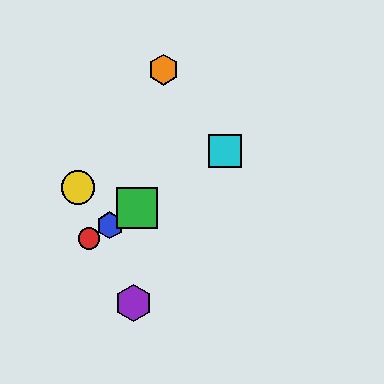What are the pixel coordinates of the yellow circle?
The yellow circle is at (78, 188).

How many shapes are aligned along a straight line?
4 shapes (the red circle, the blue hexagon, the green square, the cyan square) are aligned along a straight line.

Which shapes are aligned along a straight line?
The red circle, the blue hexagon, the green square, the cyan square are aligned along a straight line.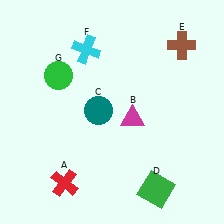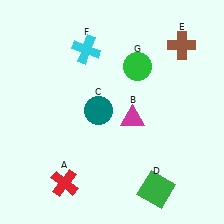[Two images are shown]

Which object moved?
The green circle (G) moved right.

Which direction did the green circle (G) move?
The green circle (G) moved right.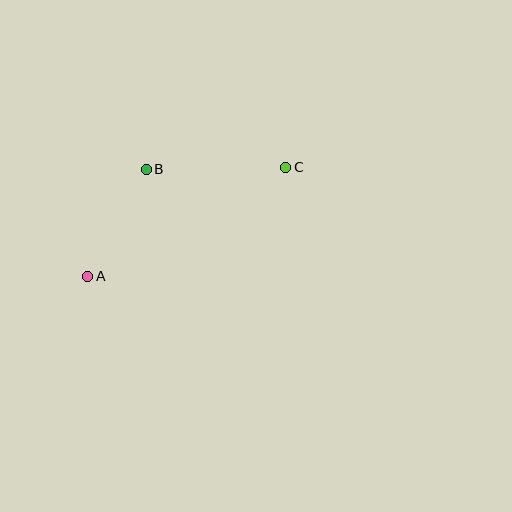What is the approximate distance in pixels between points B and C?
The distance between B and C is approximately 140 pixels.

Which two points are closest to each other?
Points A and B are closest to each other.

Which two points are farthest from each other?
Points A and C are farthest from each other.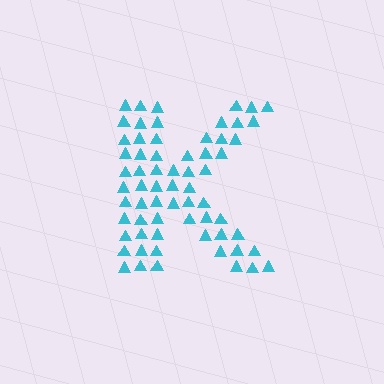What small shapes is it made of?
It is made of small triangles.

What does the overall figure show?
The overall figure shows the letter K.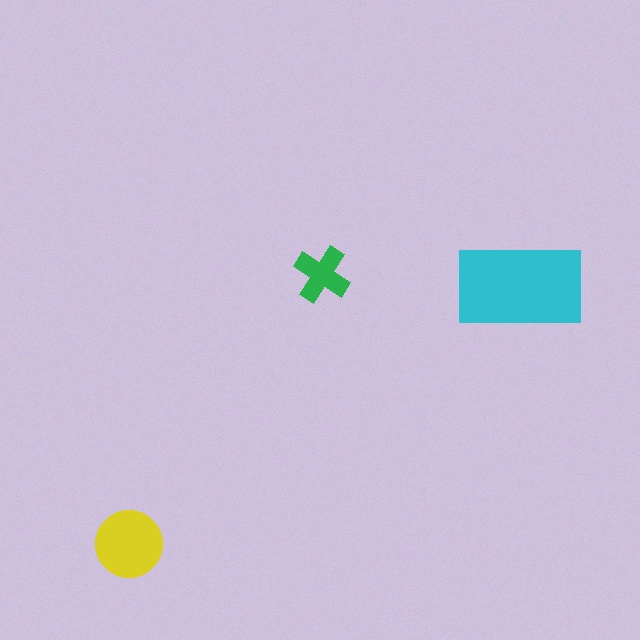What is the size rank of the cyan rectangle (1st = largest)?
1st.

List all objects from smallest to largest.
The green cross, the yellow circle, the cyan rectangle.